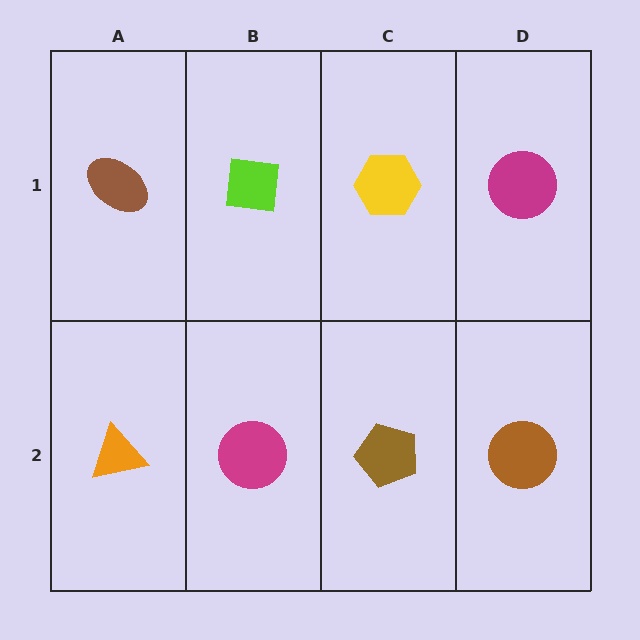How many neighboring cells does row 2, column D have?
2.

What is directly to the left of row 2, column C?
A magenta circle.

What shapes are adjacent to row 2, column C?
A yellow hexagon (row 1, column C), a magenta circle (row 2, column B), a brown circle (row 2, column D).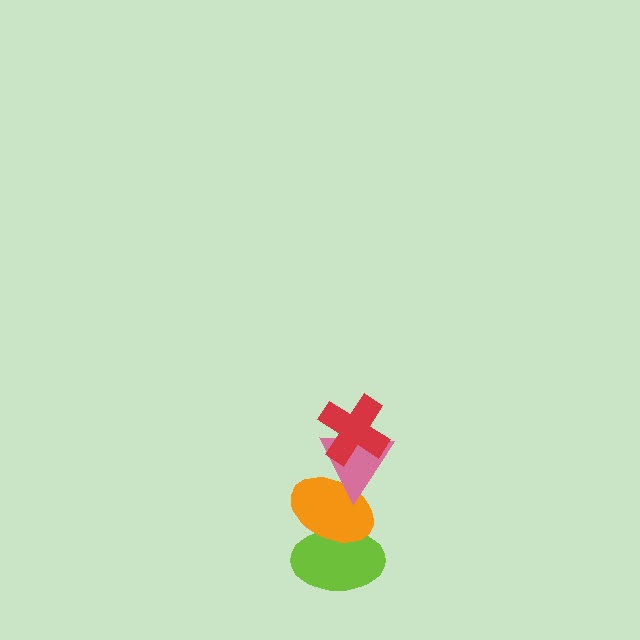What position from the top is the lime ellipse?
The lime ellipse is 4th from the top.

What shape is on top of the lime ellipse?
The orange ellipse is on top of the lime ellipse.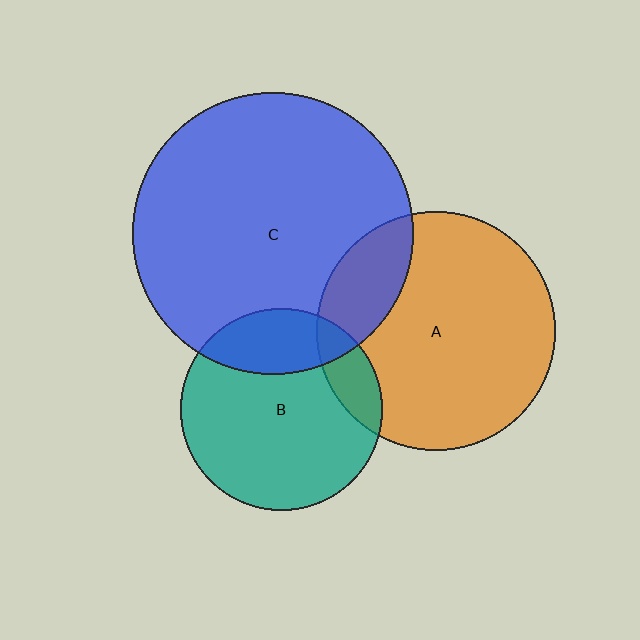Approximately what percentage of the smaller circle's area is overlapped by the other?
Approximately 25%.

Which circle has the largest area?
Circle C (blue).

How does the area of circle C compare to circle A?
Approximately 1.4 times.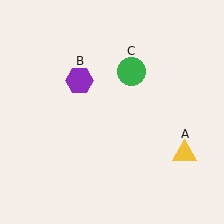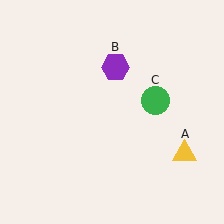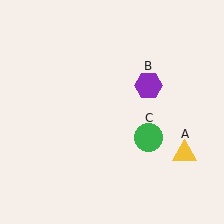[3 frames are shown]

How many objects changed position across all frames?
2 objects changed position: purple hexagon (object B), green circle (object C).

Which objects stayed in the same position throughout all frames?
Yellow triangle (object A) remained stationary.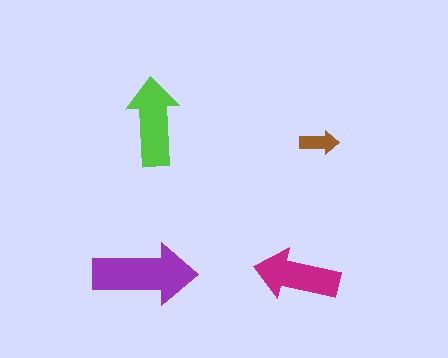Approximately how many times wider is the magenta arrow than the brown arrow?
About 2 times wider.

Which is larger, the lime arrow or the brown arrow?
The lime one.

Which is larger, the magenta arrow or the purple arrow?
The purple one.